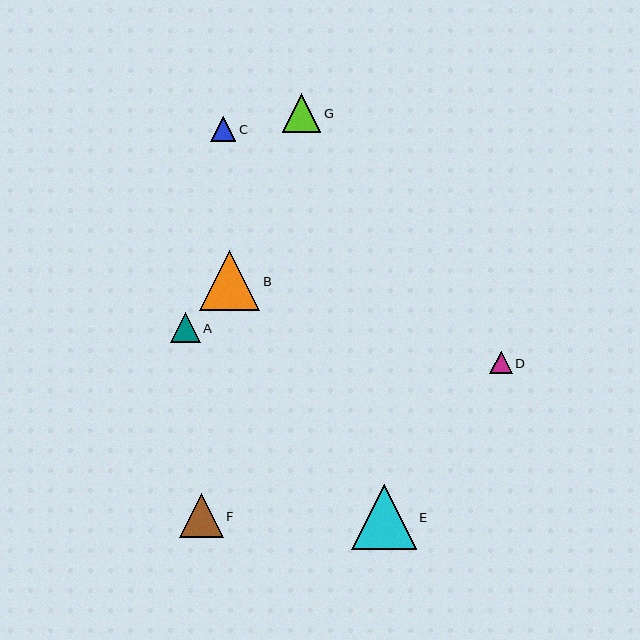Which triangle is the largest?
Triangle E is the largest with a size of approximately 65 pixels.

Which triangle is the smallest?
Triangle D is the smallest with a size of approximately 23 pixels.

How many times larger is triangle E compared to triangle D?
Triangle E is approximately 2.9 times the size of triangle D.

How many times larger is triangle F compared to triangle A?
Triangle F is approximately 1.5 times the size of triangle A.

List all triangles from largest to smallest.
From largest to smallest: E, B, F, G, A, C, D.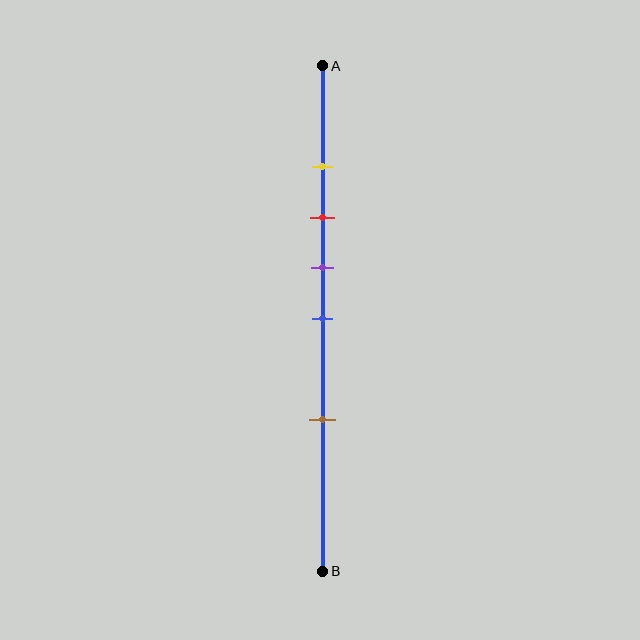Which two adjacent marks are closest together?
The yellow and red marks are the closest adjacent pair.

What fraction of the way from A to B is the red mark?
The red mark is approximately 30% (0.3) of the way from A to B.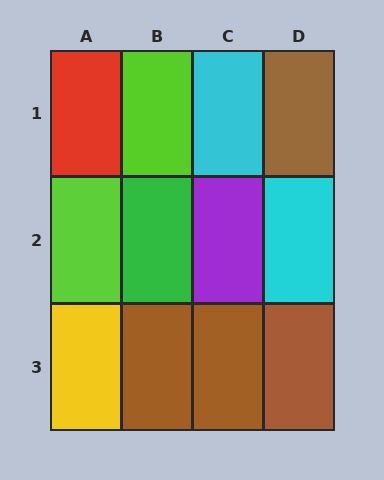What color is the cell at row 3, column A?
Yellow.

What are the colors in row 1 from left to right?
Red, lime, cyan, brown.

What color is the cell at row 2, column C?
Purple.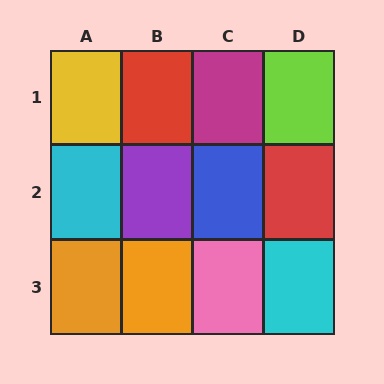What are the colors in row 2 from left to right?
Cyan, purple, blue, red.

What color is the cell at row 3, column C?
Pink.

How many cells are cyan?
2 cells are cyan.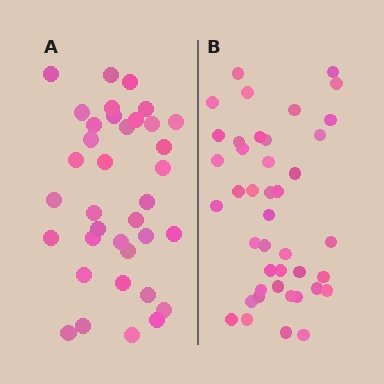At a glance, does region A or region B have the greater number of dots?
Region B (the right region) has more dots.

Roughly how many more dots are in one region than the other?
Region B has about 6 more dots than region A.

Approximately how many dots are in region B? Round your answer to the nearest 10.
About 40 dots. (The exact count is 42, which rounds to 40.)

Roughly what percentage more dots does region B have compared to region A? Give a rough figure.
About 15% more.